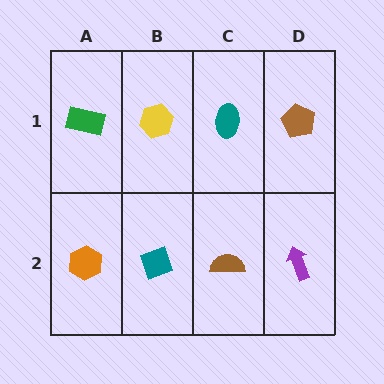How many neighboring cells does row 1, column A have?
2.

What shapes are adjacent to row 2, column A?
A green rectangle (row 1, column A), a teal diamond (row 2, column B).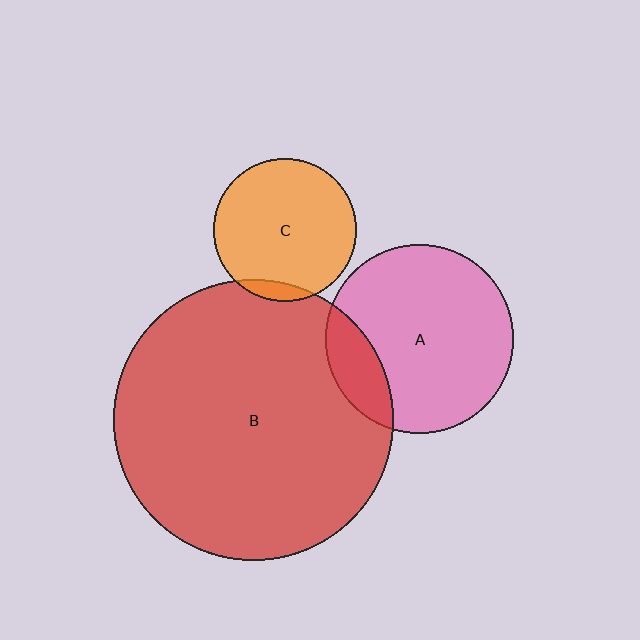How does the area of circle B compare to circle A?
Approximately 2.2 times.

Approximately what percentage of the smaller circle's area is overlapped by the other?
Approximately 15%.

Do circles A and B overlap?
Yes.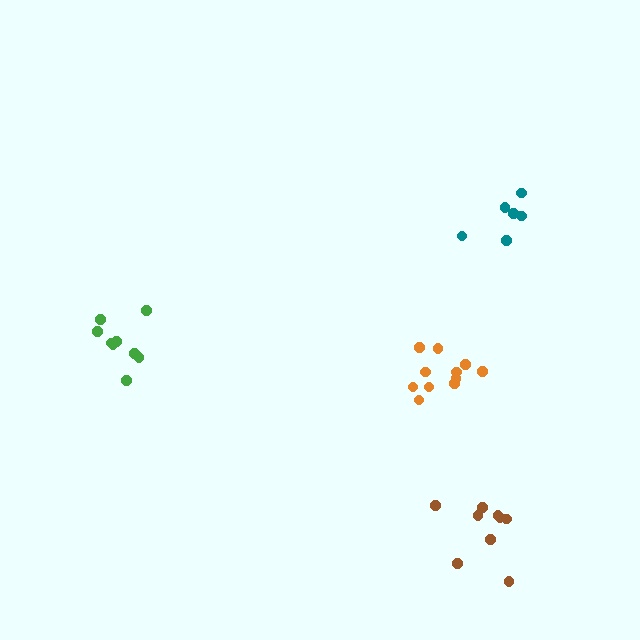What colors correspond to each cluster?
The clusters are colored: teal, orange, green, brown.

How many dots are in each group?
Group 1: 6 dots, Group 2: 11 dots, Group 3: 9 dots, Group 4: 9 dots (35 total).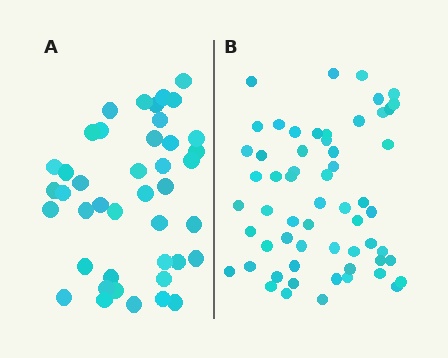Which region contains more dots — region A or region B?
Region B (the right region) has more dots.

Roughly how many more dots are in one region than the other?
Region B has approximately 15 more dots than region A.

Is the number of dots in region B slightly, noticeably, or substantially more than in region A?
Region B has noticeably more, but not dramatically so. The ratio is roughly 1.4 to 1.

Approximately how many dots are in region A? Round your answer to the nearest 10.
About 40 dots. (The exact count is 42, which rounds to 40.)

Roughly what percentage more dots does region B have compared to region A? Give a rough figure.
About 40% more.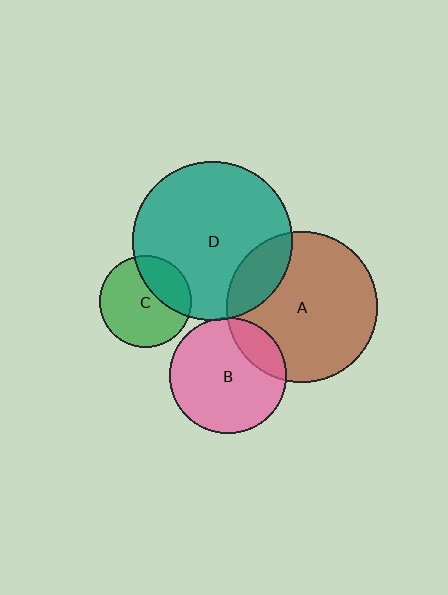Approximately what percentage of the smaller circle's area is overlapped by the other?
Approximately 20%.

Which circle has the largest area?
Circle D (teal).